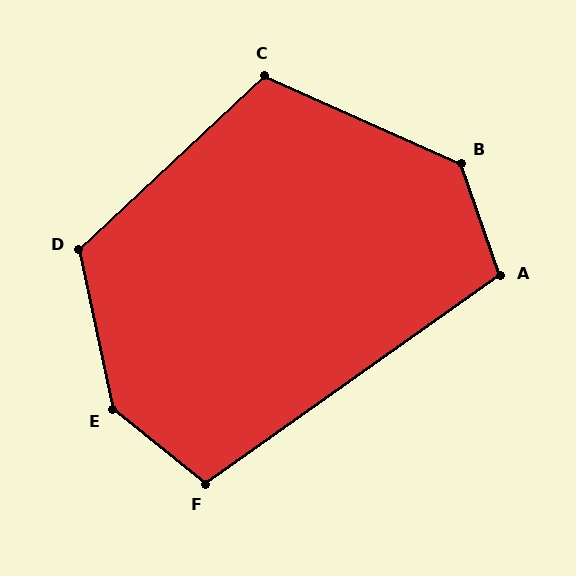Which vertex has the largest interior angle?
E, at approximately 141 degrees.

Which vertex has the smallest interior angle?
A, at approximately 106 degrees.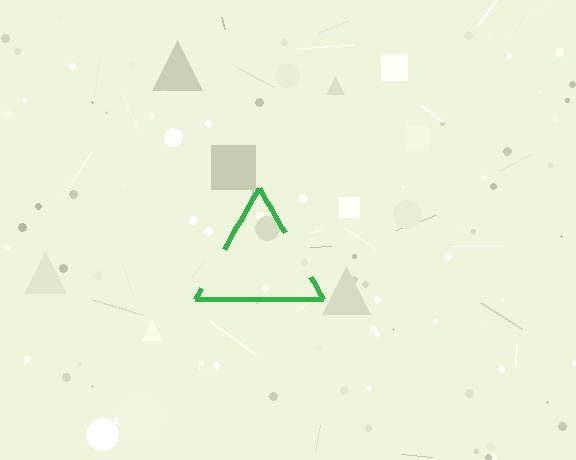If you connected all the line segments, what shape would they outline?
They would outline a triangle.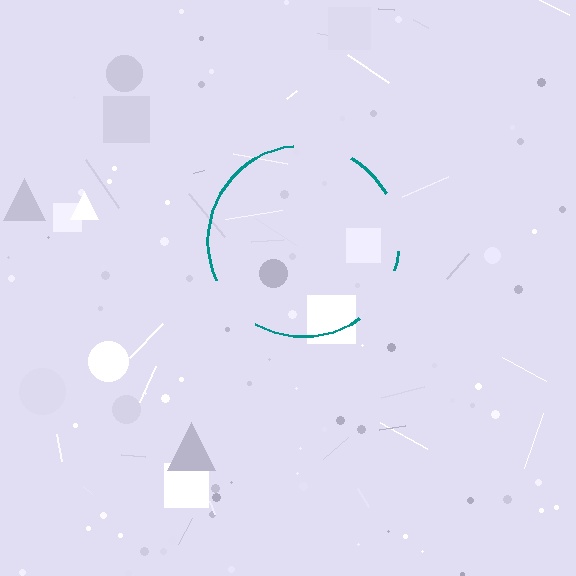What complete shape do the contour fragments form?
The contour fragments form a circle.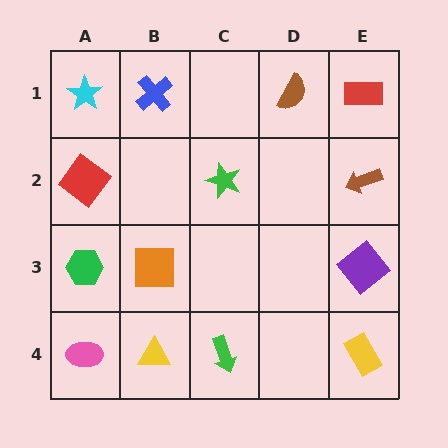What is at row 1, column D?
A brown semicircle.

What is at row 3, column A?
A green hexagon.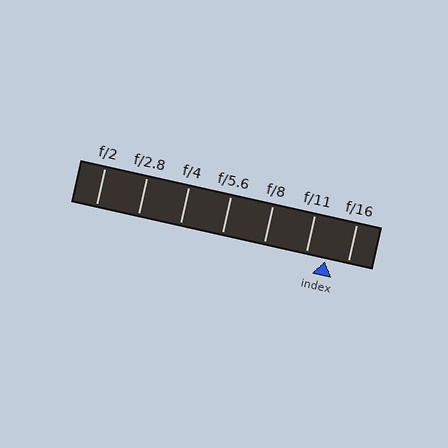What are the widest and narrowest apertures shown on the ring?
The widest aperture shown is f/2 and the narrowest is f/16.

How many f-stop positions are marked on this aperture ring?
There are 7 f-stop positions marked.